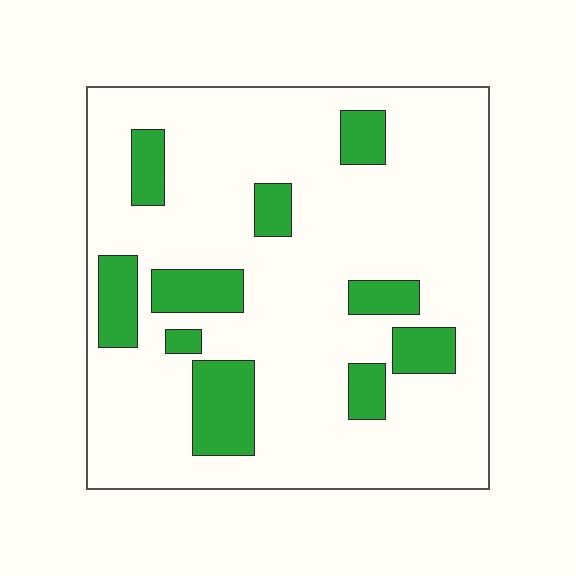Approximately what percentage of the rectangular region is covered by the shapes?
Approximately 20%.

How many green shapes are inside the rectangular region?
10.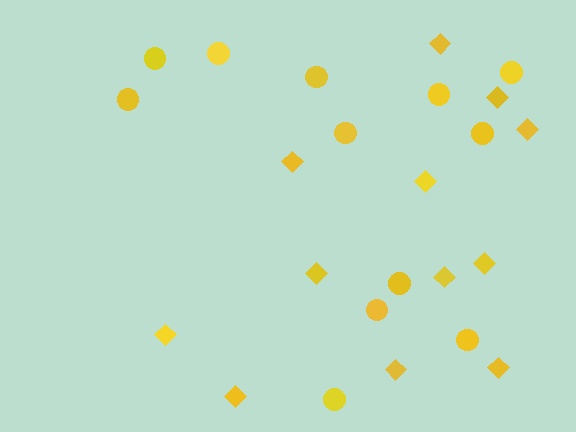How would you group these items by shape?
There are 2 groups: one group of circles (12) and one group of diamonds (12).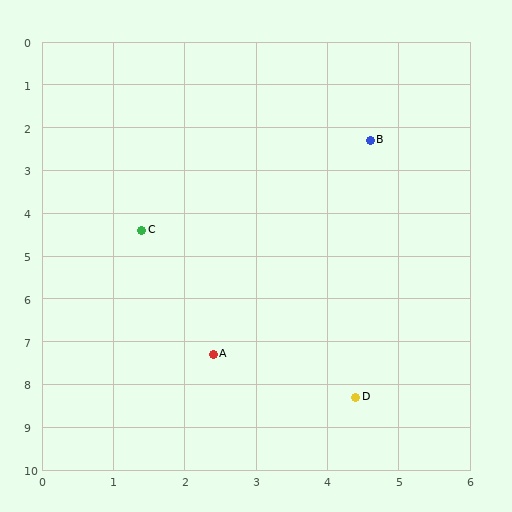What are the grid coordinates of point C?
Point C is at approximately (1.4, 4.4).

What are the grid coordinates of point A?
Point A is at approximately (2.4, 7.3).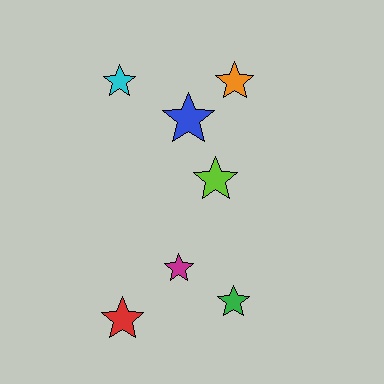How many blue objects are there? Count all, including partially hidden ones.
There is 1 blue object.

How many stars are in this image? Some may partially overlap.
There are 7 stars.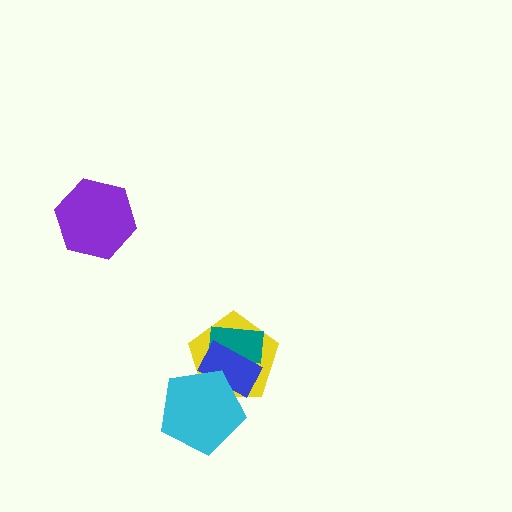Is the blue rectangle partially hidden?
Yes, it is partially covered by another shape.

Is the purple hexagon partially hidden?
No, no other shape covers it.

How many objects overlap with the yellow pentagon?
3 objects overlap with the yellow pentagon.